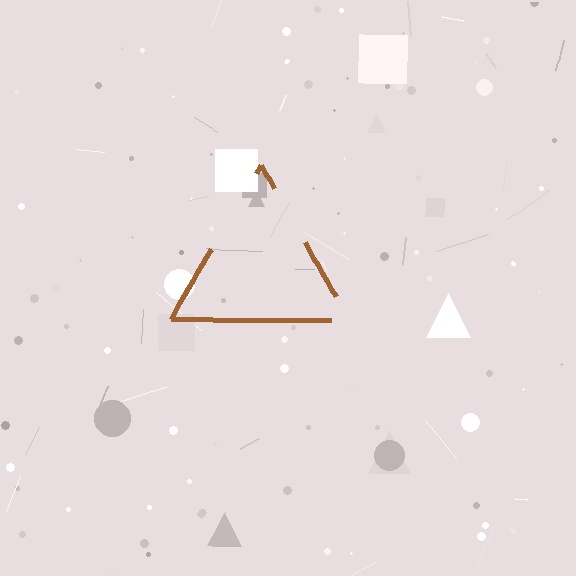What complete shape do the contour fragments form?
The contour fragments form a triangle.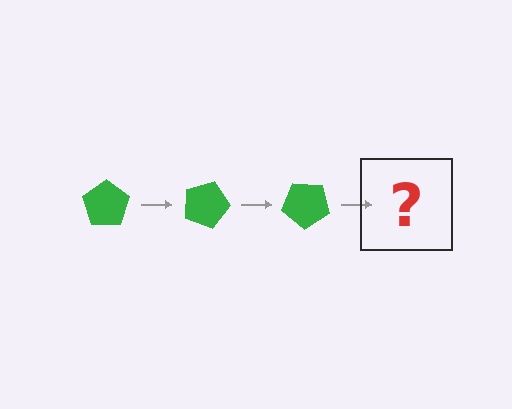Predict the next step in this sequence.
The next step is a green pentagon rotated 60 degrees.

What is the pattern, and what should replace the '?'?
The pattern is that the pentagon rotates 20 degrees each step. The '?' should be a green pentagon rotated 60 degrees.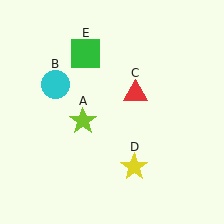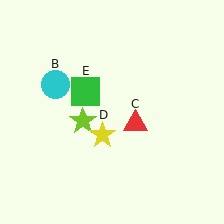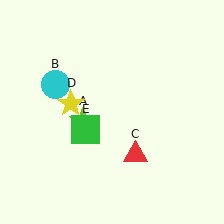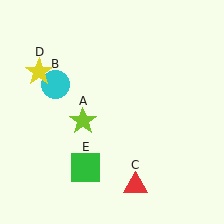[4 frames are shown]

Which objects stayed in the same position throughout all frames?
Lime star (object A) and cyan circle (object B) remained stationary.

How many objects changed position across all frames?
3 objects changed position: red triangle (object C), yellow star (object D), green square (object E).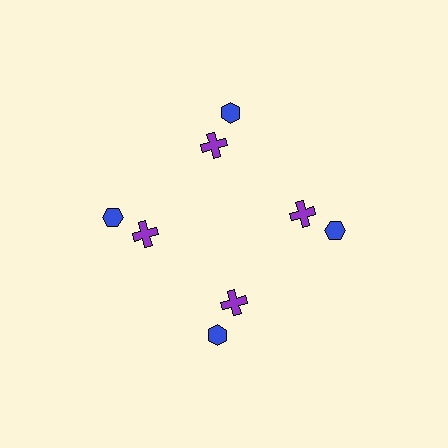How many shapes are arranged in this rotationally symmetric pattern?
There are 8 shapes, arranged in 4 groups of 2.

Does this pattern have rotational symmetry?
Yes, this pattern has 4-fold rotational symmetry. It looks the same after rotating 90 degrees around the center.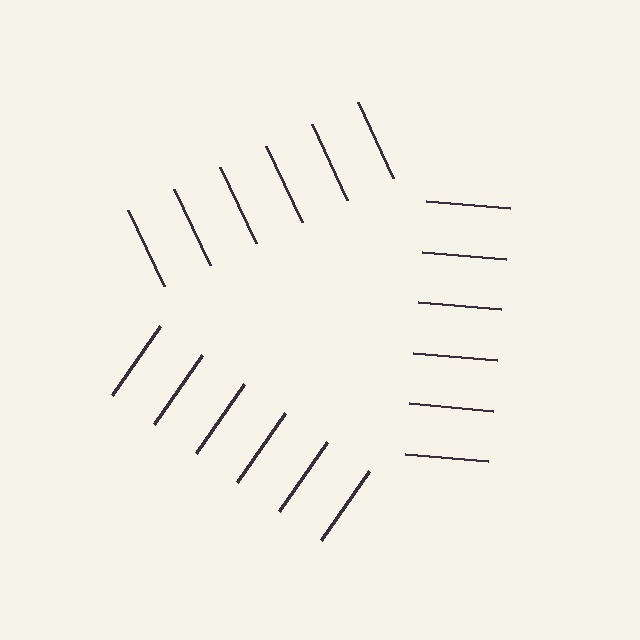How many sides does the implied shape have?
3 sides — the line-ends trace a triangle.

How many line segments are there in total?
18 — 6 along each of the 3 edges.